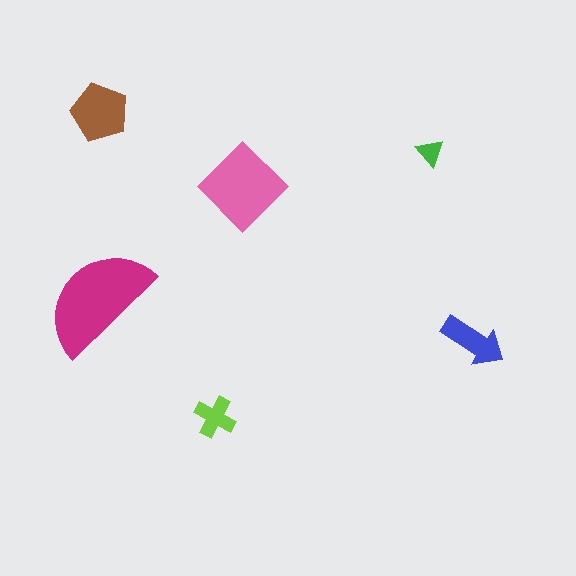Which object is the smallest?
The green triangle.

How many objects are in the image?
There are 6 objects in the image.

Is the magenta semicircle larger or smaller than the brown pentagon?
Larger.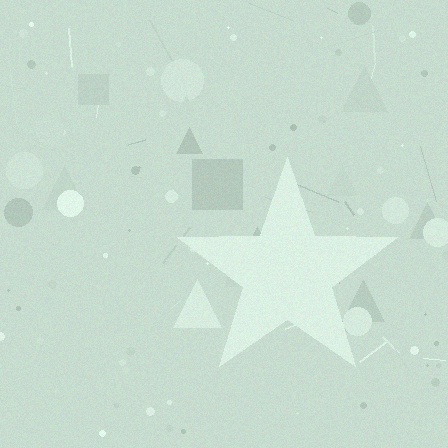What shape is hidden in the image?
A star is hidden in the image.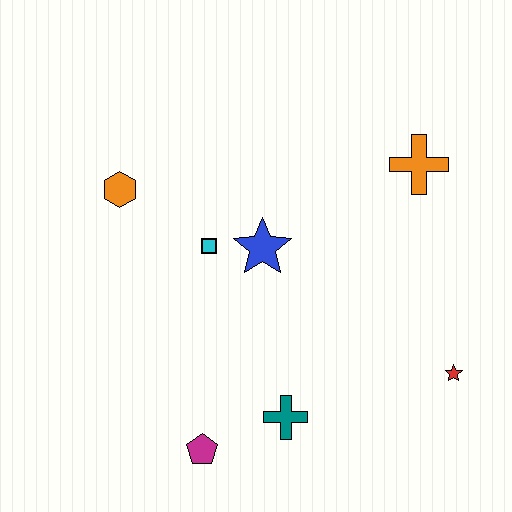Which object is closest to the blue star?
The cyan square is closest to the blue star.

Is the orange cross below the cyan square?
No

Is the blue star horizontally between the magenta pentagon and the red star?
Yes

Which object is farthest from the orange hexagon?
The red star is farthest from the orange hexagon.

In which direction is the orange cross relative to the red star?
The orange cross is above the red star.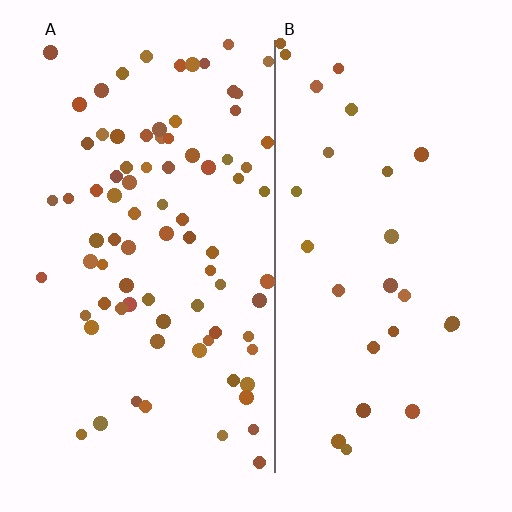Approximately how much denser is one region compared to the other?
Approximately 3.0× — region A over region B.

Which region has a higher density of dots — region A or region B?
A (the left).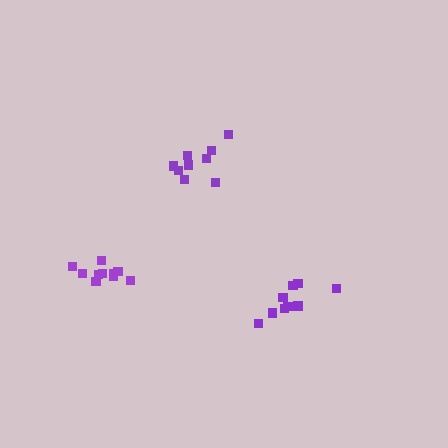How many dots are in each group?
Group 1: 9 dots, Group 2: 10 dots, Group 3: 9 dots (28 total).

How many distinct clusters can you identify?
There are 3 distinct clusters.